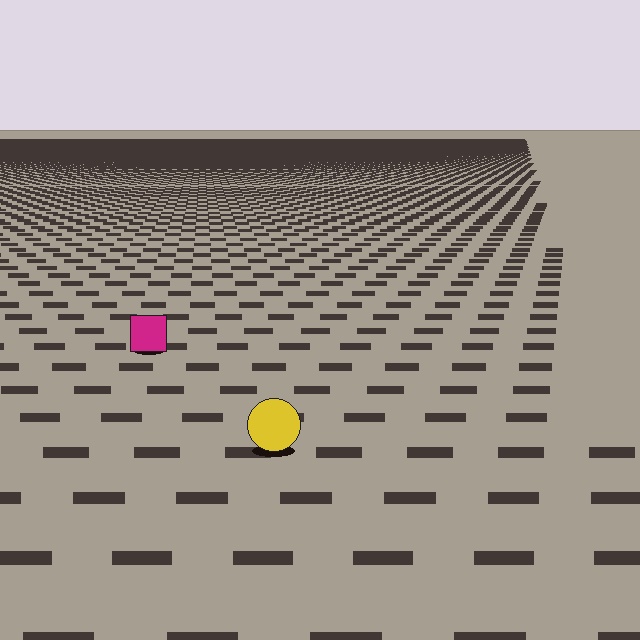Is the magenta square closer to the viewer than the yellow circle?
No. The yellow circle is closer — you can tell from the texture gradient: the ground texture is coarser near it.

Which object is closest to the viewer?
The yellow circle is closest. The texture marks near it are larger and more spread out.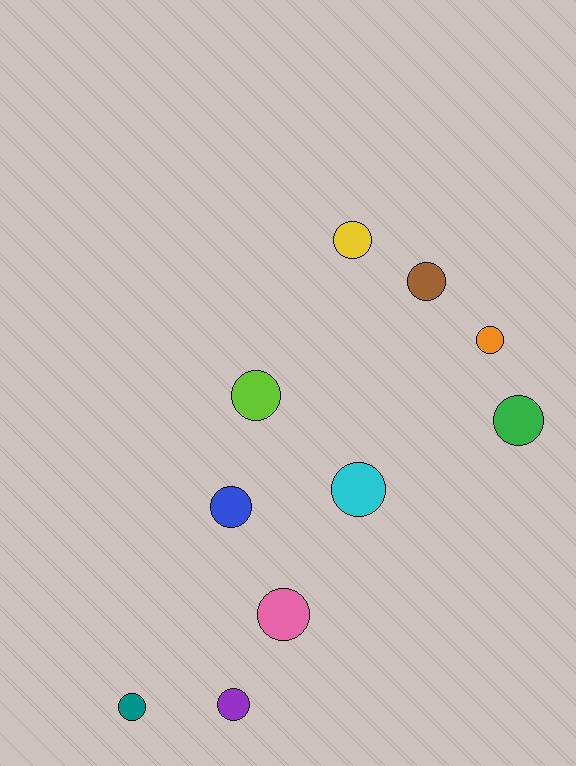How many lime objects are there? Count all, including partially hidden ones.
There is 1 lime object.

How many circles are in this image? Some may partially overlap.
There are 10 circles.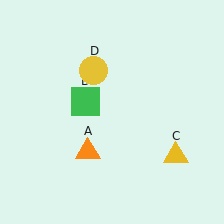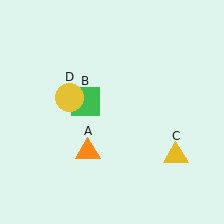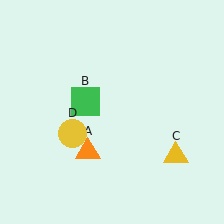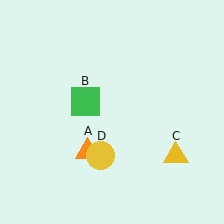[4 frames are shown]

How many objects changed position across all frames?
1 object changed position: yellow circle (object D).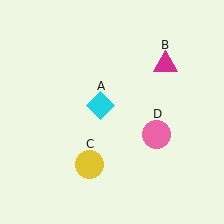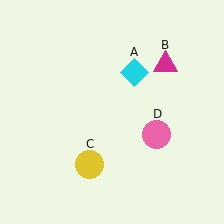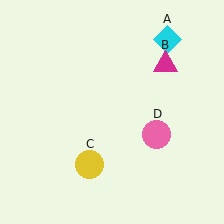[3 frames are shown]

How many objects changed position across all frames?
1 object changed position: cyan diamond (object A).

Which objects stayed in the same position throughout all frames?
Magenta triangle (object B) and yellow circle (object C) and pink circle (object D) remained stationary.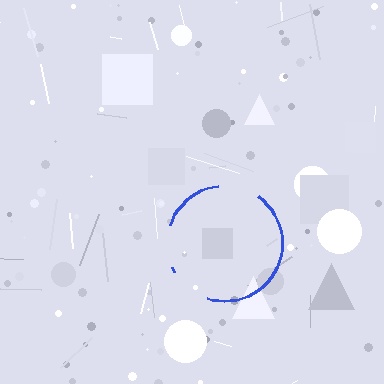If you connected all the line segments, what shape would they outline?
They would outline a circle.